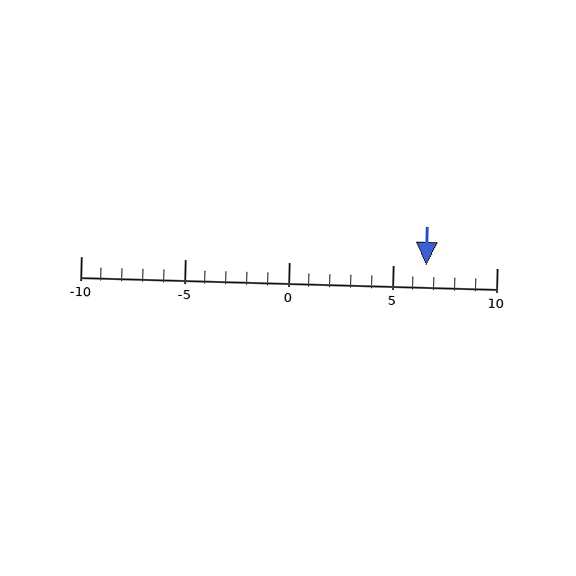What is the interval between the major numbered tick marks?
The major tick marks are spaced 5 units apart.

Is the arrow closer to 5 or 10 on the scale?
The arrow is closer to 5.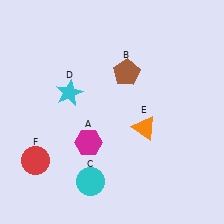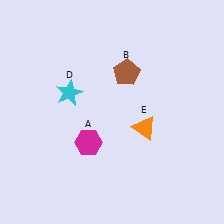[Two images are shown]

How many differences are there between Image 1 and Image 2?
There are 2 differences between the two images.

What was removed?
The red circle (F), the cyan circle (C) were removed in Image 2.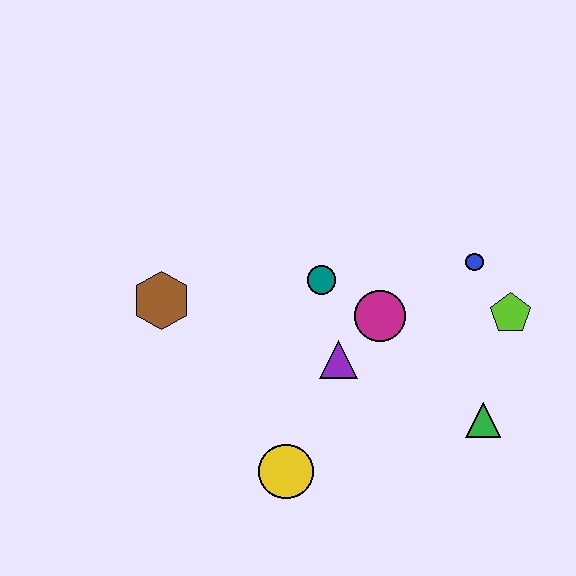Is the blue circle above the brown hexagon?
Yes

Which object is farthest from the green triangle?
The brown hexagon is farthest from the green triangle.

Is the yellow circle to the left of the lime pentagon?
Yes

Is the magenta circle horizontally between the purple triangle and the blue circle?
Yes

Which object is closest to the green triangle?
The lime pentagon is closest to the green triangle.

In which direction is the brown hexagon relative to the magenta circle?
The brown hexagon is to the left of the magenta circle.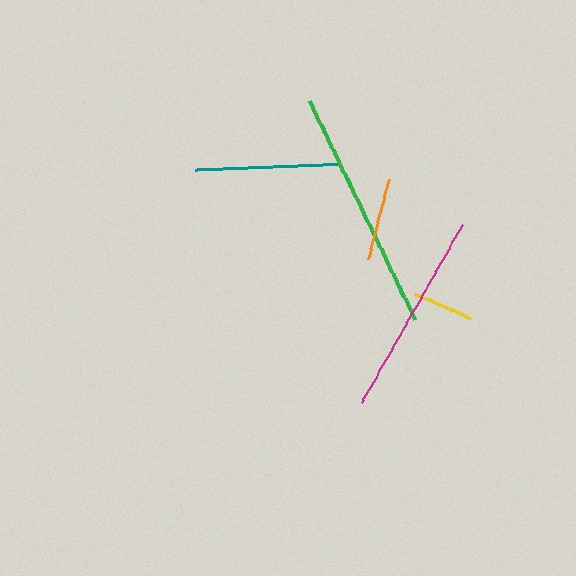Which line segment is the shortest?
The yellow line is the shortest at approximately 61 pixels.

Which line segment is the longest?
The green line is the longest at approximately 243 pixels.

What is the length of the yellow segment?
The yellow segment is approximately 61 pixels long.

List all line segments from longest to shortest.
From longest to shortest: green, magenta, teal, orange, yellow.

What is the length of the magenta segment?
The magenta segment is approximately 205 pixels long.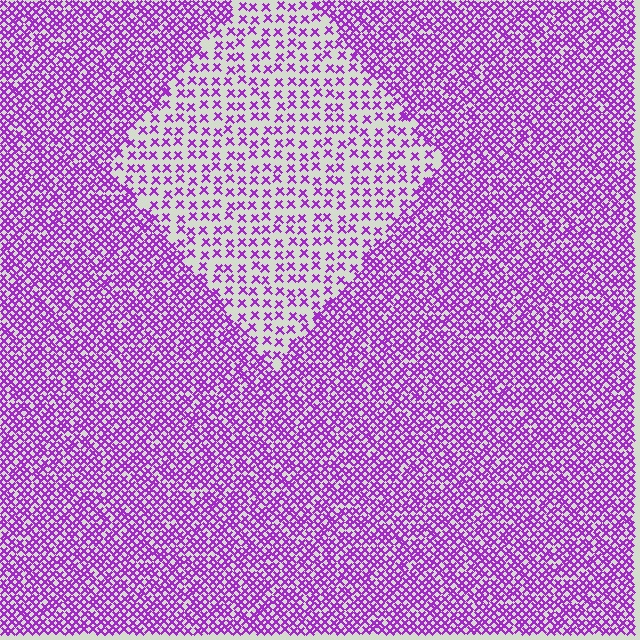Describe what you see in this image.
The image contains small purple elements arranged at two different densities. A diamond-shaped region is visible where the elements are less densely packed than the surrounding area.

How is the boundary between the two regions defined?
The boundary is defined by a change in element density (approximately 2.4x ratio). All elements are the same color, size, and shape.